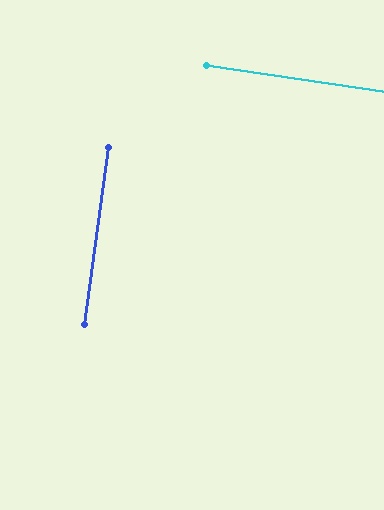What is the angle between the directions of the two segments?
Approximately 89 degrees.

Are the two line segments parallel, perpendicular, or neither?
Perpendicular — they meet at approximately 89°.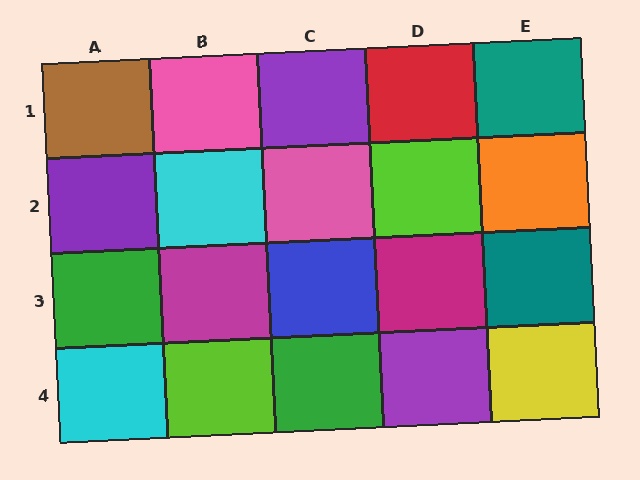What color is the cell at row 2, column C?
Pink.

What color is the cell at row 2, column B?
Cyan.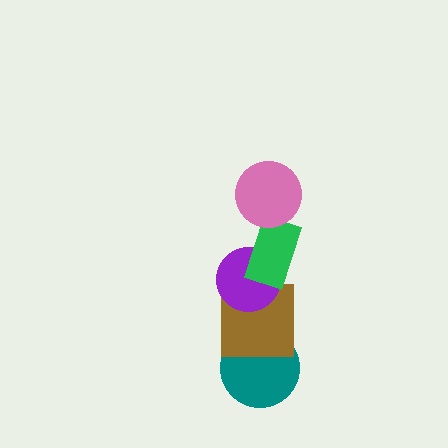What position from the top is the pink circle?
The pink circle is 1st from the top.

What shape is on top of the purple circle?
The green rectangle is on top of the purple circle.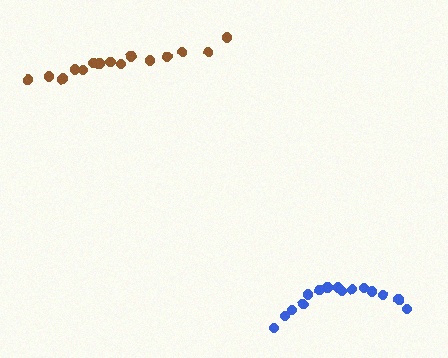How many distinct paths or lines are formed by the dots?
There are 2 distinct paths.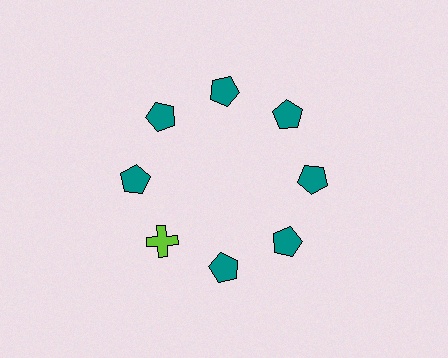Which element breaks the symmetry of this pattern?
The lime cross at roughly the 8 o'clock position breaks the symmetry. All other shapes are teal pentagons.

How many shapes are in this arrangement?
There are 8 shapes arranged in a ring pattern.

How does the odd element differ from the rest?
It differs in both color (lime instead of teal) and shape (cross instead of pentagon).